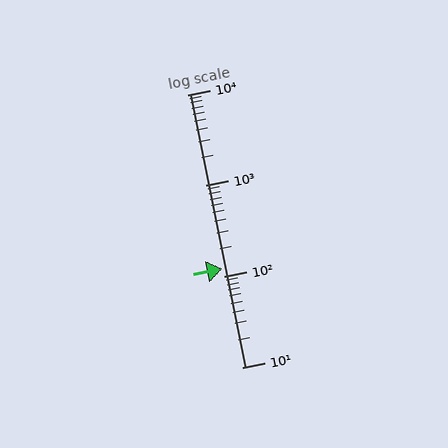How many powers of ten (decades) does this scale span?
The scale spans 3 decades, from 10 to 10000.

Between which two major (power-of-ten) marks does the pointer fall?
The pointer is between 100 and 1000.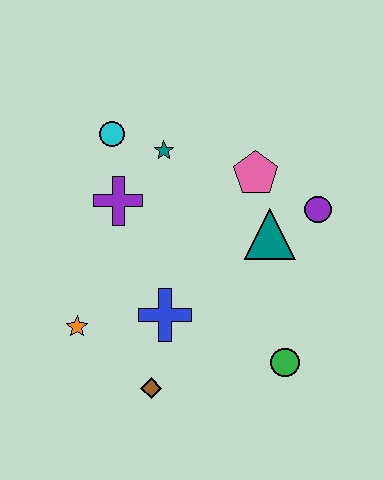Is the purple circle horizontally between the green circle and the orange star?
No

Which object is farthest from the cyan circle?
The green circle is farthest from the cyan circle.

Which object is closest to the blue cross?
The brown diamond is closest to the blue cross.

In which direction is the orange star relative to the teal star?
The orange star is below the teal star.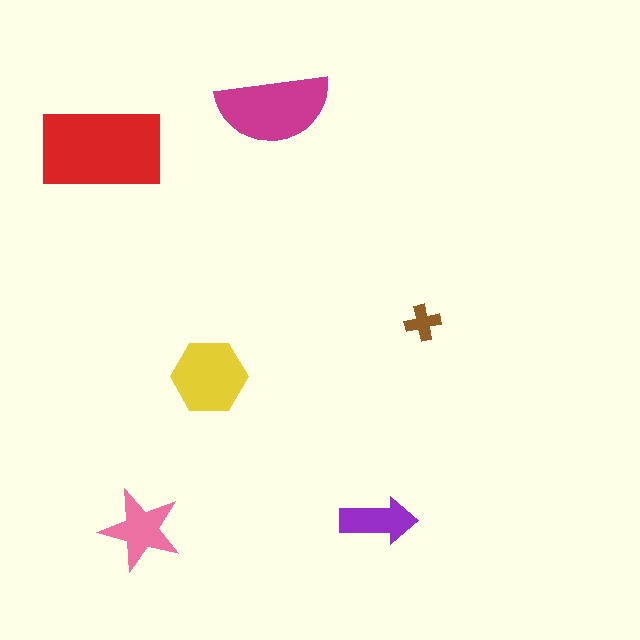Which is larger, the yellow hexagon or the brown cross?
The yellow hexagon.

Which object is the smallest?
The brown cross.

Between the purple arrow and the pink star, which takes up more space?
The pink star.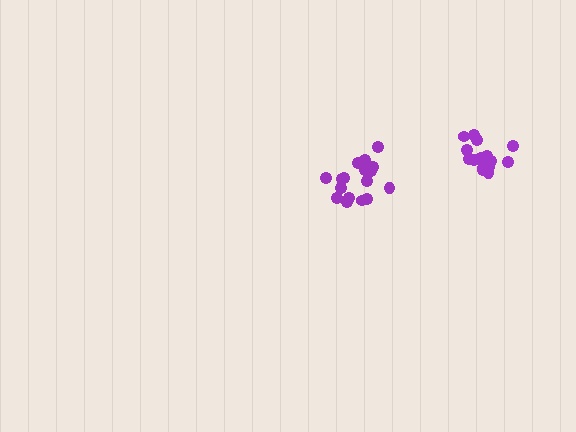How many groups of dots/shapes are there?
There are 2 groups.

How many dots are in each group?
Group 1: 17 dots, Group 2: 15 dots (32 total).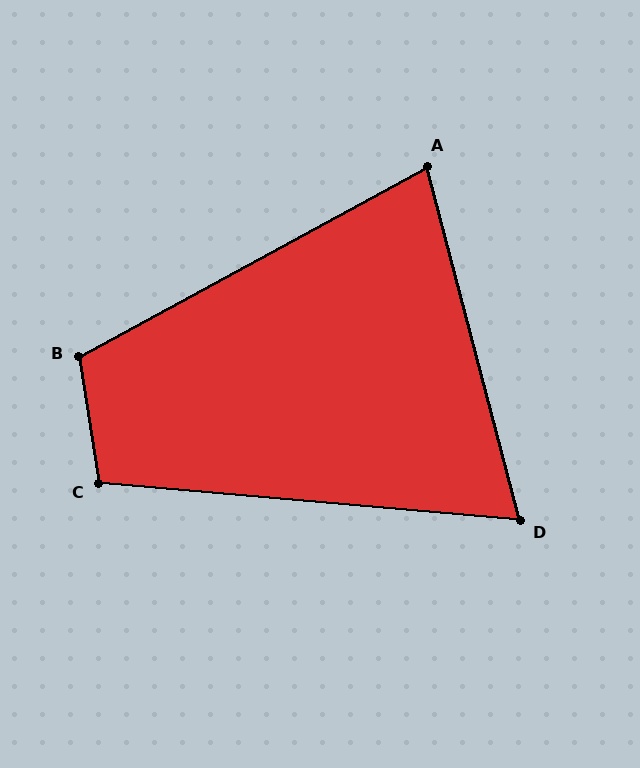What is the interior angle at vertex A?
Approximately 76 degrees (acute).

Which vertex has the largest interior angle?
B, at approximately 110 degrees.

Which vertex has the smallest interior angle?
D, at approximately 70 degrees.